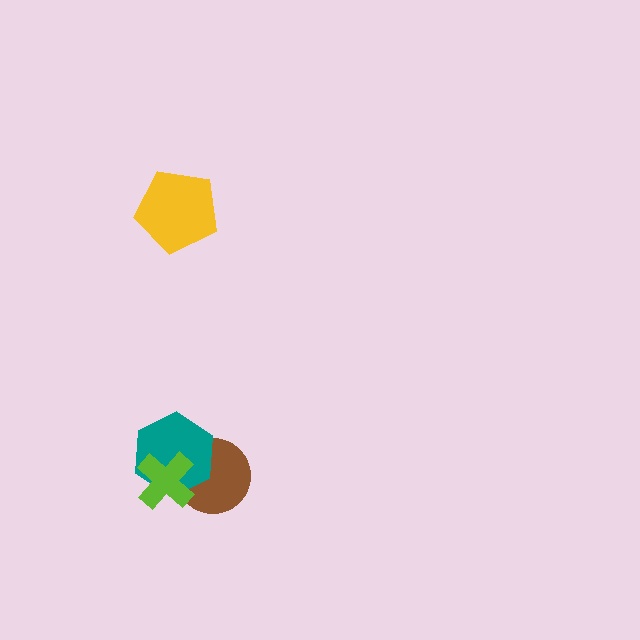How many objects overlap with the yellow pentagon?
0 objects overlap with the yellow pentagon.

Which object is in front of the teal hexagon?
The lime cross is in front of the teal hexagon.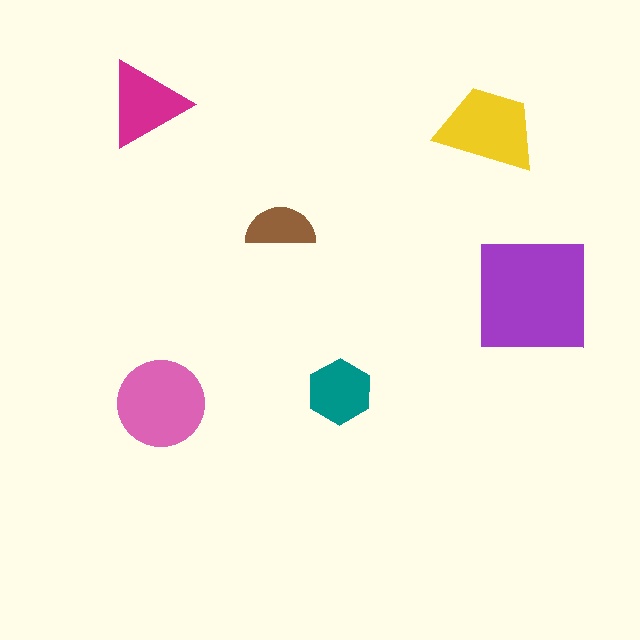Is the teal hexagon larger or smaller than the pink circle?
Smaller.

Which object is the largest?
The purple square.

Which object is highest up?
The magenta triangle is topmost.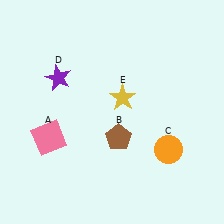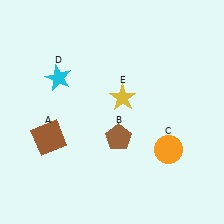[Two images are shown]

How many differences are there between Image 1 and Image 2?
There are 2 differences between the two images.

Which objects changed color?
A changed from pink to brown. D changed from purple to cyan.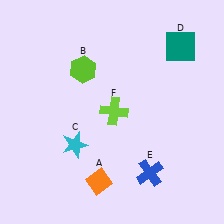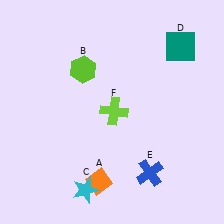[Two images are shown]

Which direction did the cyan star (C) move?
The cyan star (C) moved down.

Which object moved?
The cyan star (C) moved down.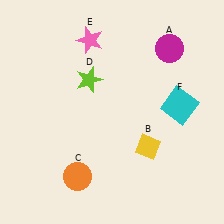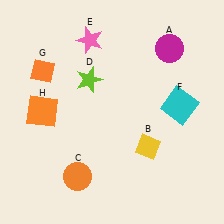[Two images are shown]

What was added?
An orange diamond (G), an orange square (H) were added in Image 2.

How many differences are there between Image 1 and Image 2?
There are 2 differences between the two images.